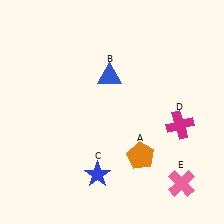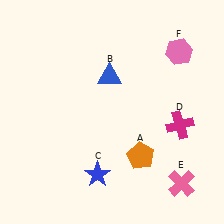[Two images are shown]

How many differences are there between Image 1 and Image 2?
There is 1 difference between the two images.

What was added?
A pink hexagon (F) was added in Image 2.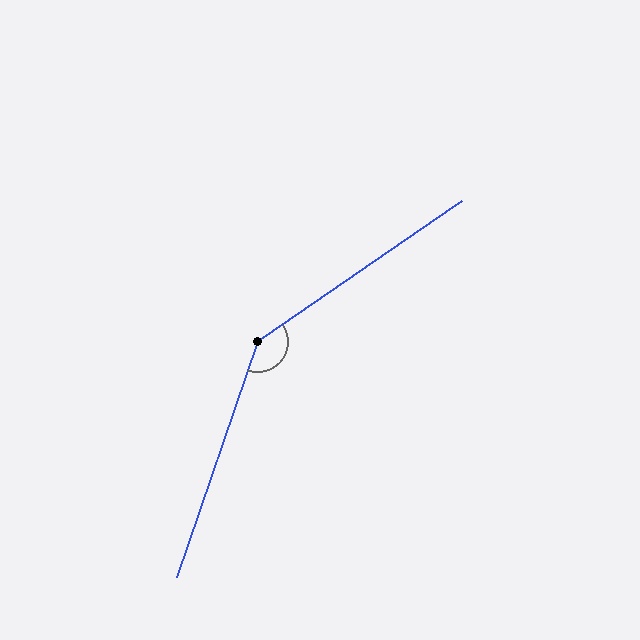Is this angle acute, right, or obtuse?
It is obtuse.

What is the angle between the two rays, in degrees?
Approximately 144 degrees.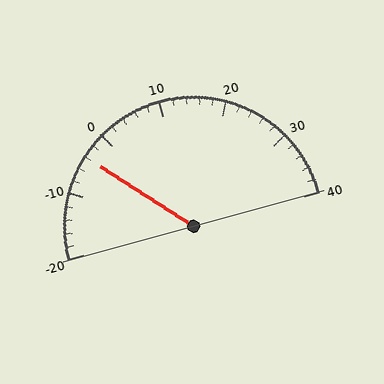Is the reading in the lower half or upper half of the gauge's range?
The reading is in the lower half of the range (-20 to 40).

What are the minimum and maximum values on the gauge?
The gauge ranges from -20 to 40.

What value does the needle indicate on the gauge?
The needle indicates approximately -4.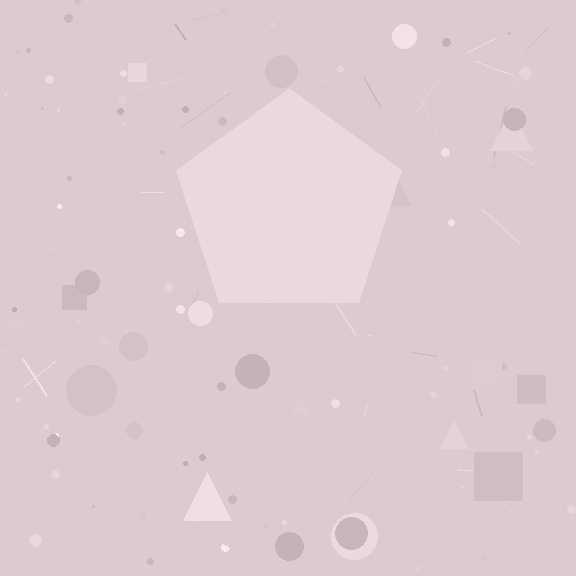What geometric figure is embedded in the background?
A pentagon is embedded in the background.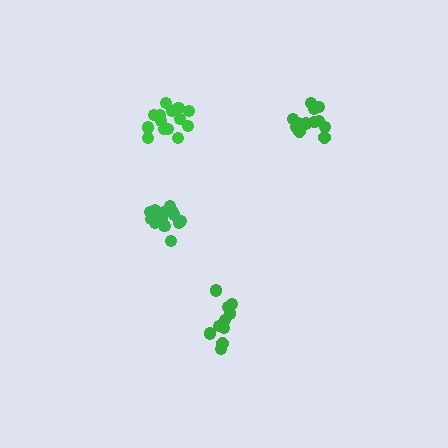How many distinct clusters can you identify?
There are 4 distinct clusters.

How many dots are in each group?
Group 1: 10 dots, Group 2: 15 dots, Group 3: 14 dots, Group 4: 14 dots (53 total).